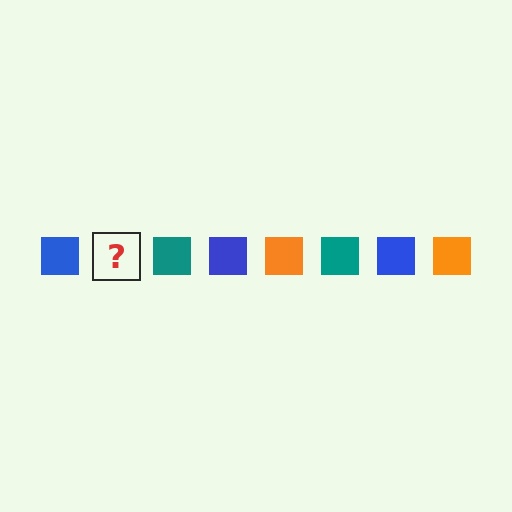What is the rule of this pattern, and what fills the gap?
The rule is that the pattern cycles through blue, orange, teal squares. The gap should be filled with an orange square.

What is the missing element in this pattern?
The missing element is an orange square.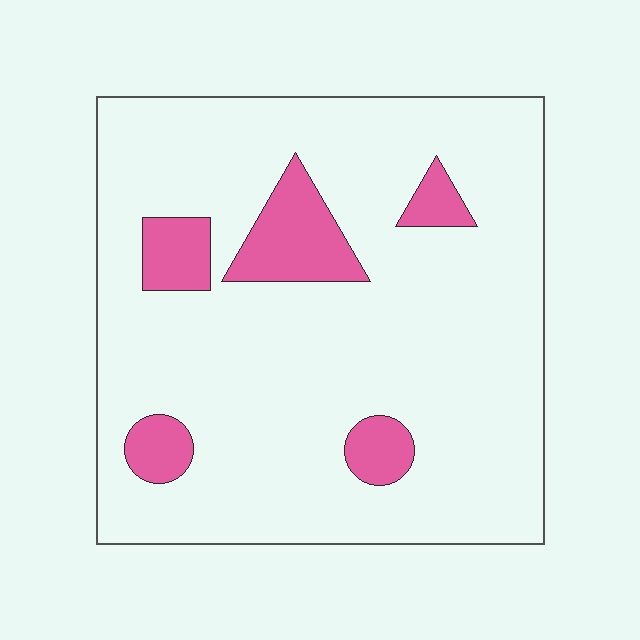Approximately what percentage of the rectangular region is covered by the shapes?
Approximately 15%.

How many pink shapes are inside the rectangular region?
5.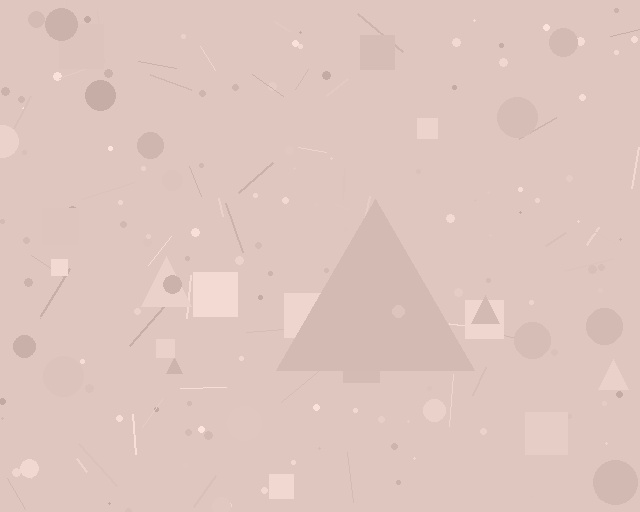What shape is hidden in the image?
A triangle is hidden in the image.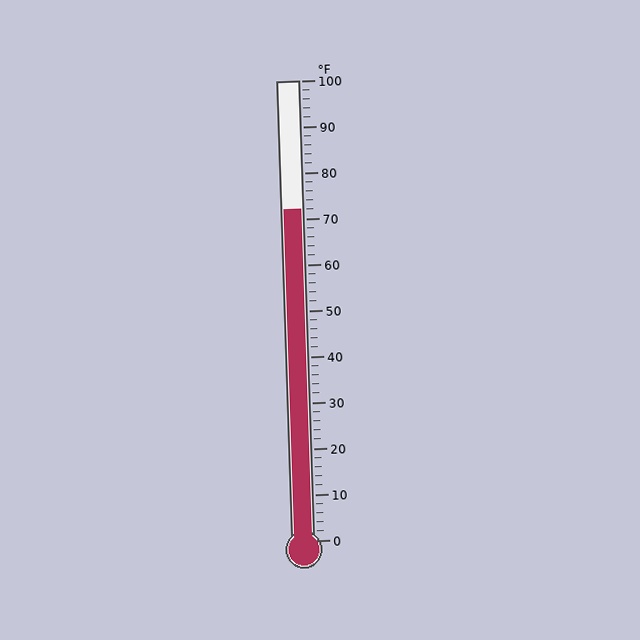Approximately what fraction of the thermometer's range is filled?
The thermometer is filled to approximately 70% of its range.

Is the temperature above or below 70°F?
The temperature is above 70°F.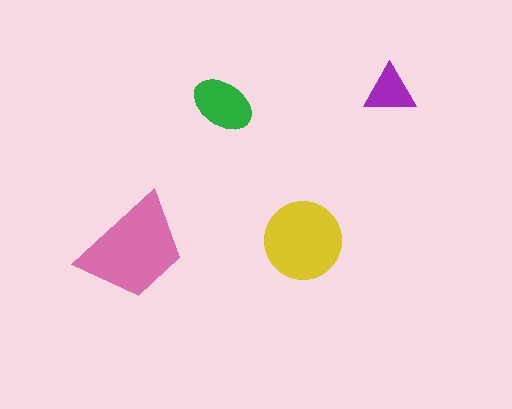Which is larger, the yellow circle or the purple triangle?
The yellow circle.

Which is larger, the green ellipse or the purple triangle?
The green ellipse.